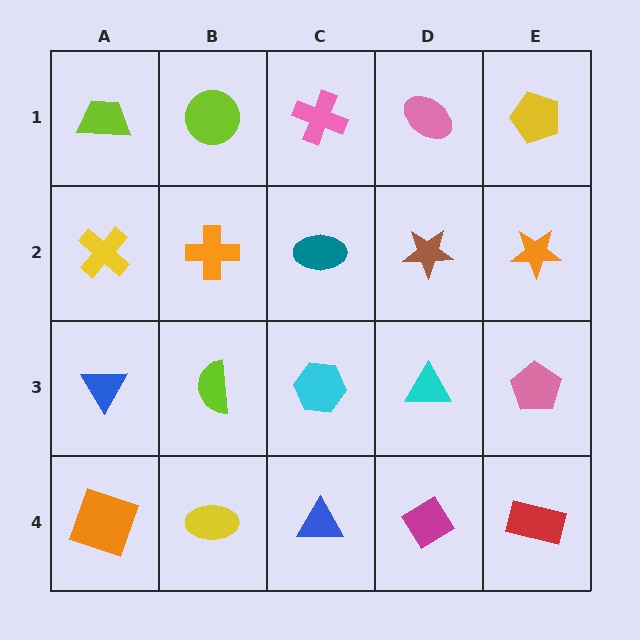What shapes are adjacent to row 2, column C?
A pink cross (row 1, column C), a cyan hexagon (row 3, column C), an orange cross (row 2, column B), a brown star (row 2, column D).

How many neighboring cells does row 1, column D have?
3.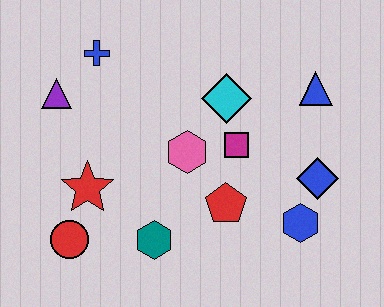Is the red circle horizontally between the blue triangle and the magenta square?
No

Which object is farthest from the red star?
The blue triangle is farthest from the red star.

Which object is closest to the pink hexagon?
The magenta square is closest to the pink hexagon.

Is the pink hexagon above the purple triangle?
No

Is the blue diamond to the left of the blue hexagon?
No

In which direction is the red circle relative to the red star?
The red circle is below the red star.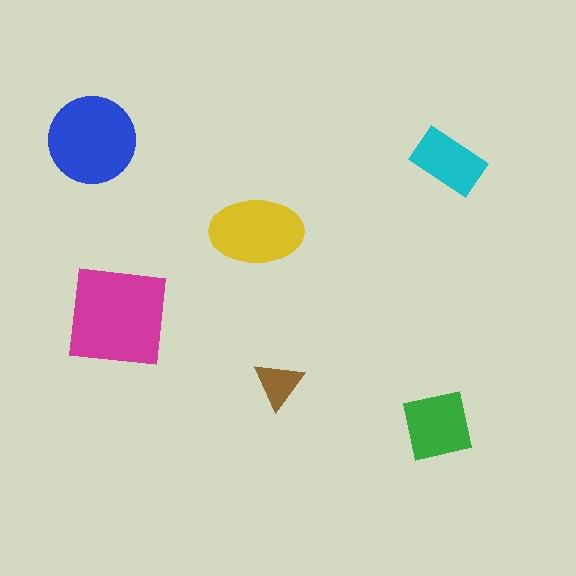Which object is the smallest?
The brown triangle.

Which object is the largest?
The magenta square.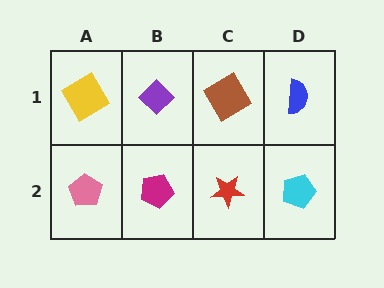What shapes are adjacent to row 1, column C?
A red star (row 2, column C), a purple diamond (row 1, column B), a blue semicircle (row 1, column D).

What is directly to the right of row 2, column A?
A magenta pentagon.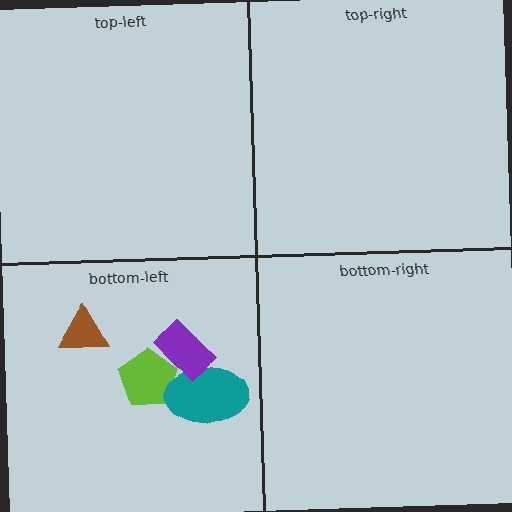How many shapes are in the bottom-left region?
4.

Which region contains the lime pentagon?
The bottom-left region.